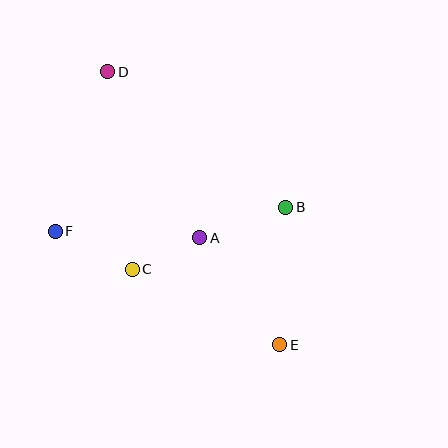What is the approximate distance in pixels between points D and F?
The distance between D and F is approximately 168 pixels.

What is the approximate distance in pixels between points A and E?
The distance between A and E is approximately 134 pixels.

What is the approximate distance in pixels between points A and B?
The distance between A and B is approximately 92 pixels.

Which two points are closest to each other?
Points A and C are closest to each other.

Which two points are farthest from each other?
Points D and E are farthest from each other.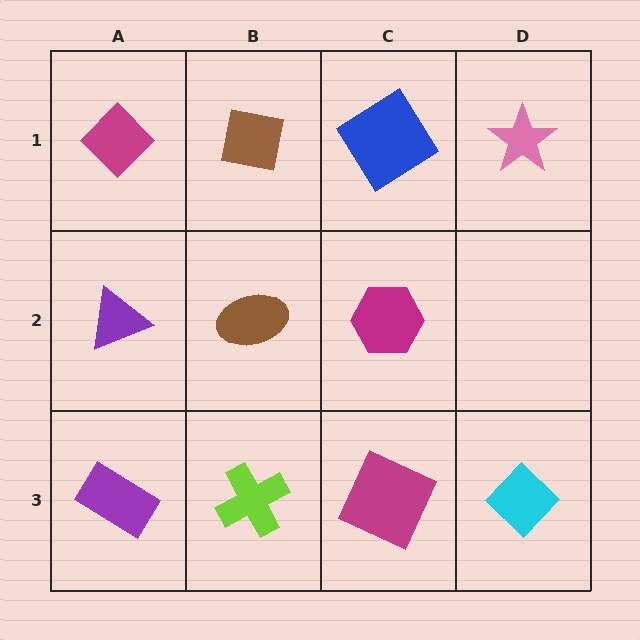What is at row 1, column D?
A pink star.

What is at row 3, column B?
A lime cross.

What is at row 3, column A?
A purple rectangle.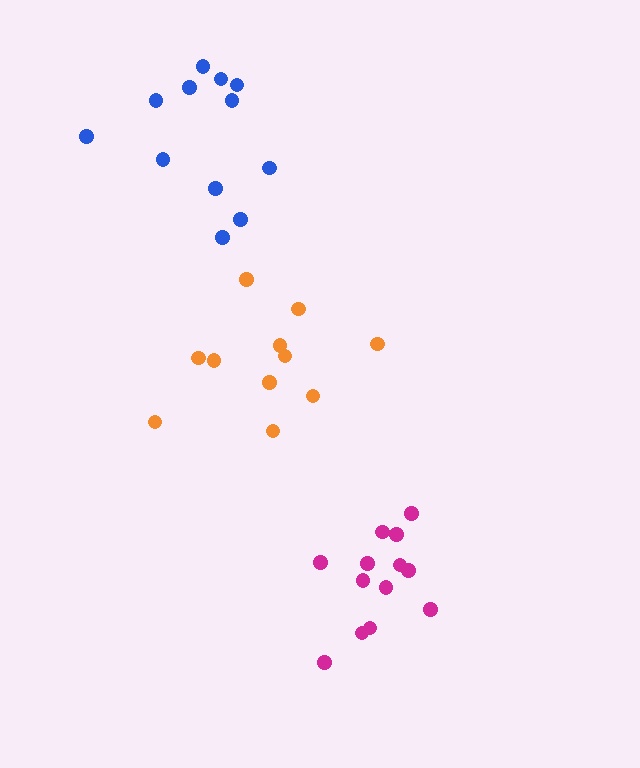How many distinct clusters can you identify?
There are 3 distinct clusters.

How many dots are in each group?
Group 1: 12 dots, Group 2: 11 dots, Group 3: 13 dots (36 total).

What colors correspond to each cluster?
The clusters are colored: blue, orange, magenta.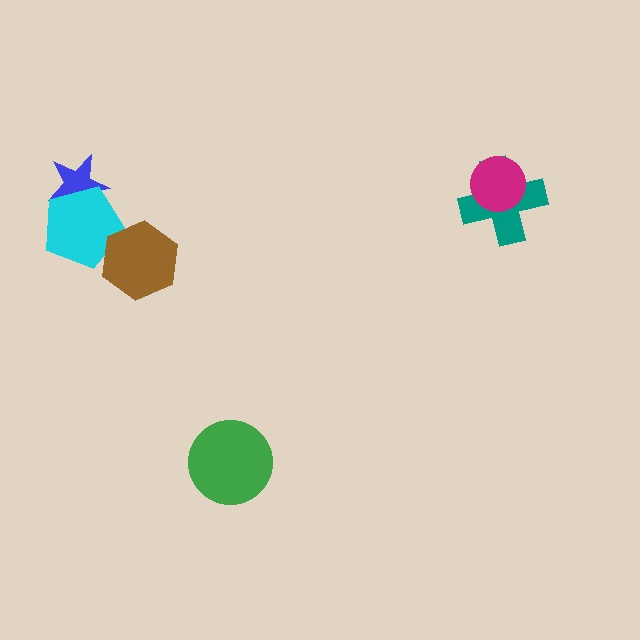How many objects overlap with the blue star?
1 object overlaps with the blue star.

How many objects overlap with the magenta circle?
1 object overlaps with the magenta circle.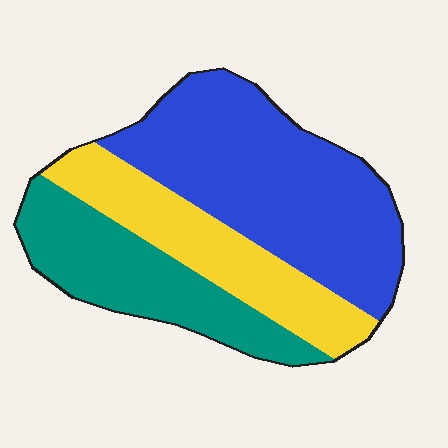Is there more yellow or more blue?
Blue.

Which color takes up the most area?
Blue, at roughly 50%.